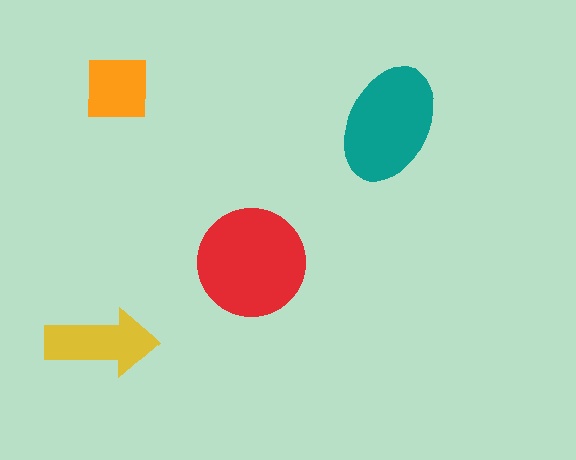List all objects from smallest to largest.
The orange square, the yellow arrow, the teal ellipse, the red circle.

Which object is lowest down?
The yellow arrow is bottommost.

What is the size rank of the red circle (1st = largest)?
1st.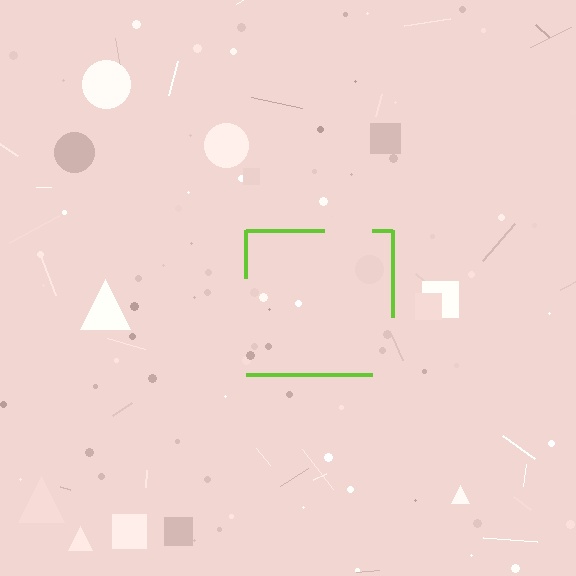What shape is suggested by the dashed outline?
The dashed outline suggests a square.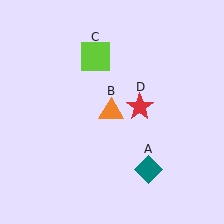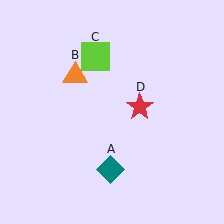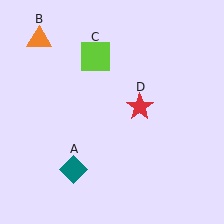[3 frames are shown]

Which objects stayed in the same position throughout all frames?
Lime square (object C) and red star (object D) remained stationary.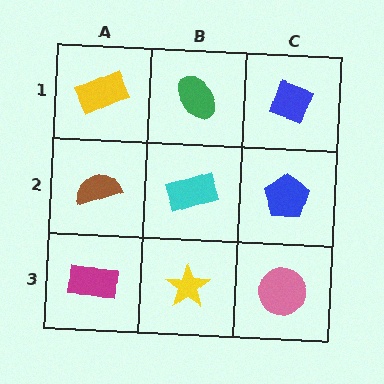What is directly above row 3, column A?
A brown semicircle.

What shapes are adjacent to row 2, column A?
A yellow rectangle (row 1, column A), a magenta rectangle (row 3, column A), a cyan rectangle (row 2, column B).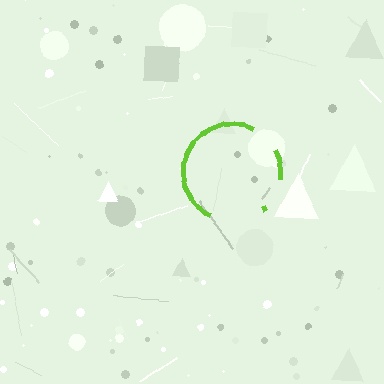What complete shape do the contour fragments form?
The contour fragments form a circle.